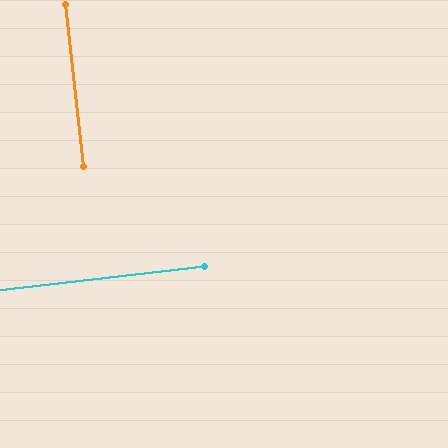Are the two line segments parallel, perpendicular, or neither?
Perpendicular — they meet at approximately 90°.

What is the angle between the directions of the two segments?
Approximately 90 degrees.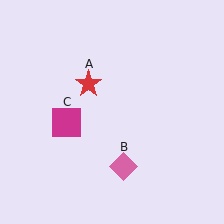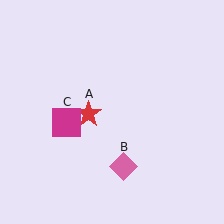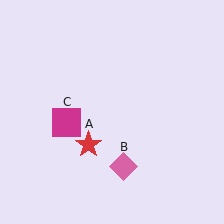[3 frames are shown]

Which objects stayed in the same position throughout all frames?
Pink diamond (object B) and magenta square (object C) remained stationary.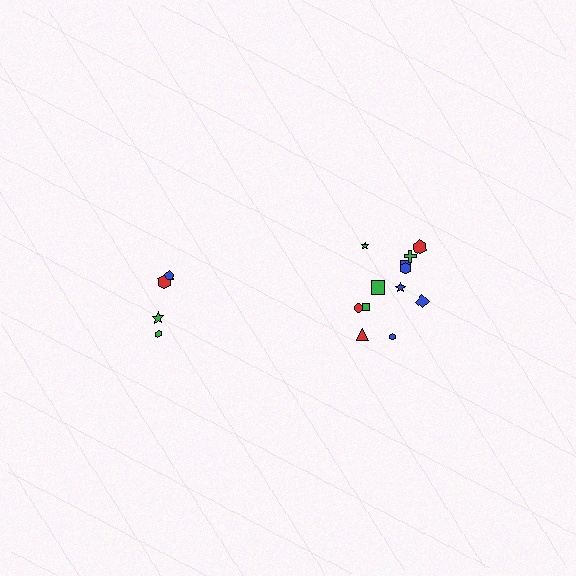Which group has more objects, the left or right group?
The right group.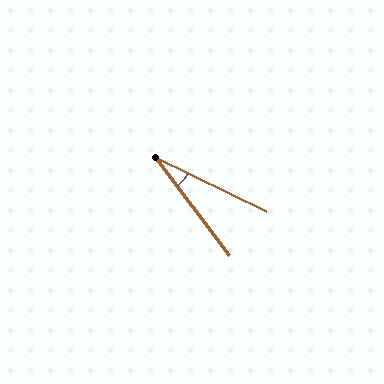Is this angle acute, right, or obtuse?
It is acute.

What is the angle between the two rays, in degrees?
Approximately 27 degrees.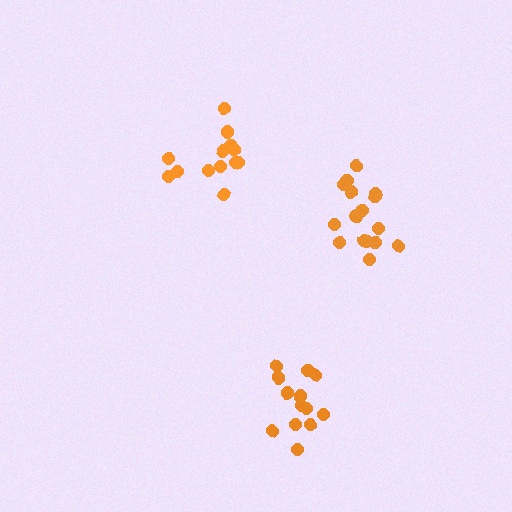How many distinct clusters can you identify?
There are 3 distinct clusters.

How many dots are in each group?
Group 1: 16 dots, Group 2: 13 dots, Group 3: 13 dots (42 total).